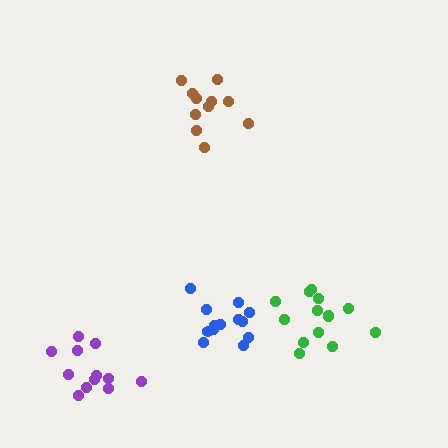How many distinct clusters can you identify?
There are 4 distinct clusters.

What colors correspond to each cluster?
The clusters are colored: blue, purple, brown, green.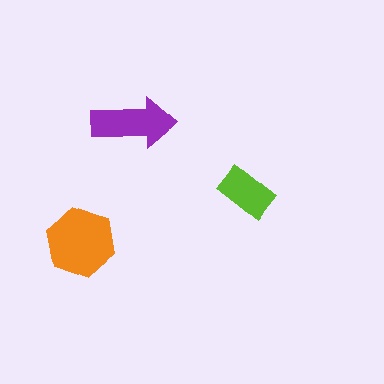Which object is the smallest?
The lime rectangle.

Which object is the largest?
The orange hexagon.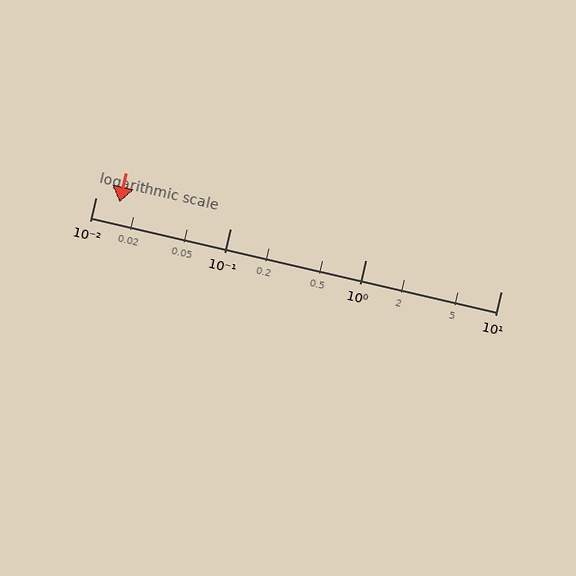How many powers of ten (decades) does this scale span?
The scale spans 3 decades, from 0.01 to 10.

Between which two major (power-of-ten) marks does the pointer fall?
The pointer is between 0.01 and 0.1.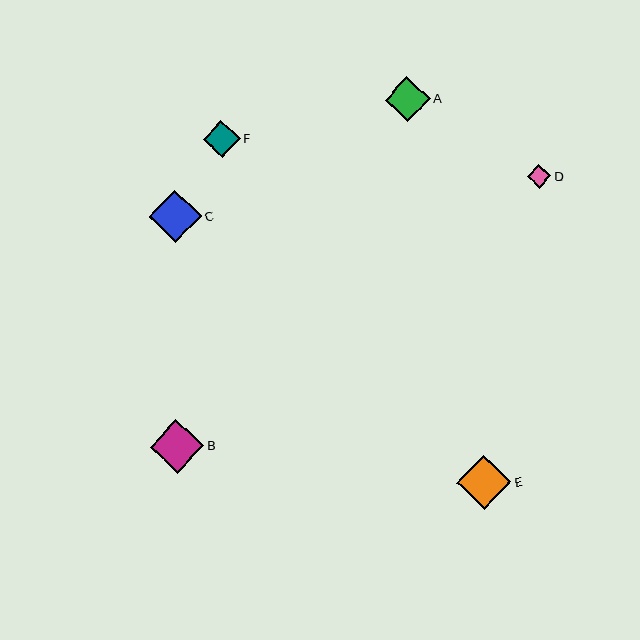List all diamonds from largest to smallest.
From largest to smallest: E, B, C, A, F, D.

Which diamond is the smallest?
Diamond D is the smallest with a size of approximately 24 pixels.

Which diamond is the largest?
Diamond E is the largest with a size of approximately 54 pixels.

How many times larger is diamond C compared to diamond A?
Diamond C is approximately 1.2 times the size of diamond A.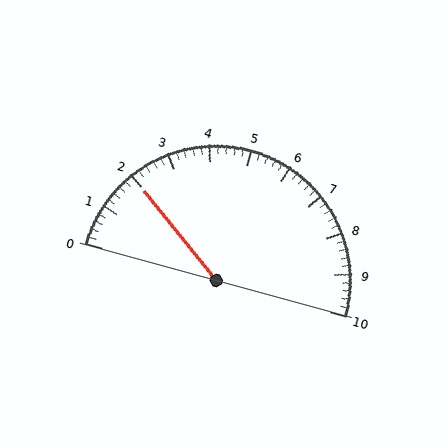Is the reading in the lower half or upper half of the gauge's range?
The reading is in the lower half of the range (0 to 10).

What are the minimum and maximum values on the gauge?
The gauge ranges from 0 to 10.